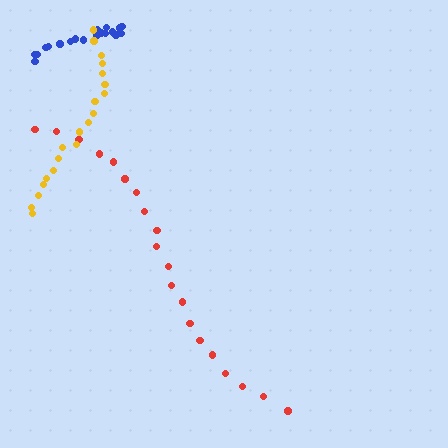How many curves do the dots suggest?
There are 3 distinct paths.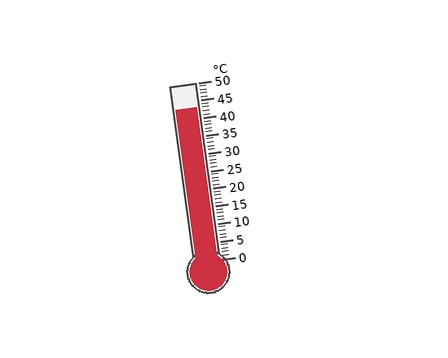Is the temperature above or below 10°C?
The temperature is above 10°C.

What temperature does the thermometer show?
The thermometer shows approximately 43°C.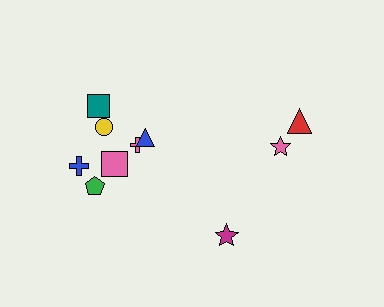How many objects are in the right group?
There are 3 objects.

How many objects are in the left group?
There are 7 objects.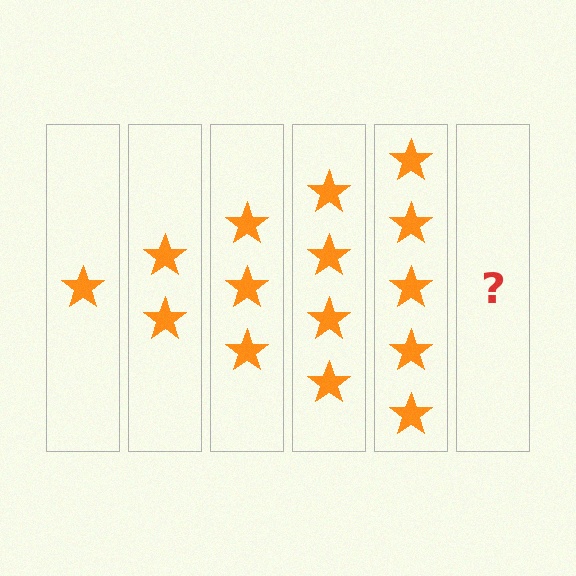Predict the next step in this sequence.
The next step is 6 stars.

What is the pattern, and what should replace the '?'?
The pattern is that each step adds one more star. The '?' should be 6 stars.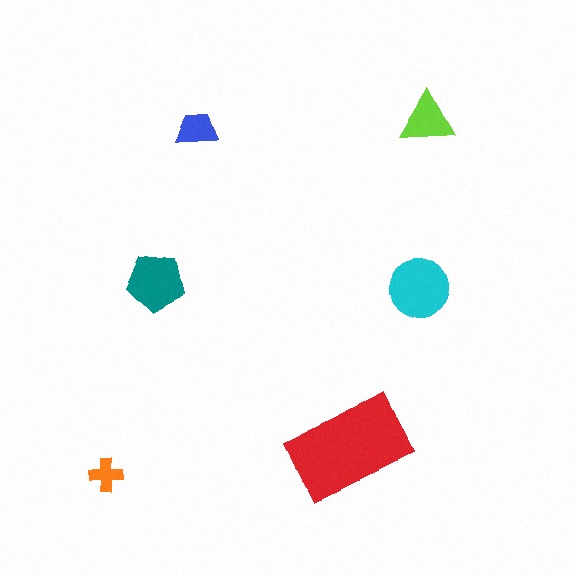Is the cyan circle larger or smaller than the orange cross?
Larger.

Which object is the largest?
The red rectangle.